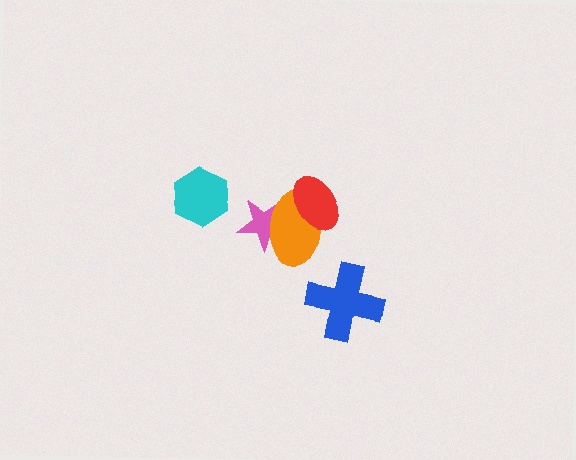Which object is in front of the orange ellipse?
The red ellipse is in front of the orange ellipse.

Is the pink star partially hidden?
Yes, it is partially covered by another shape.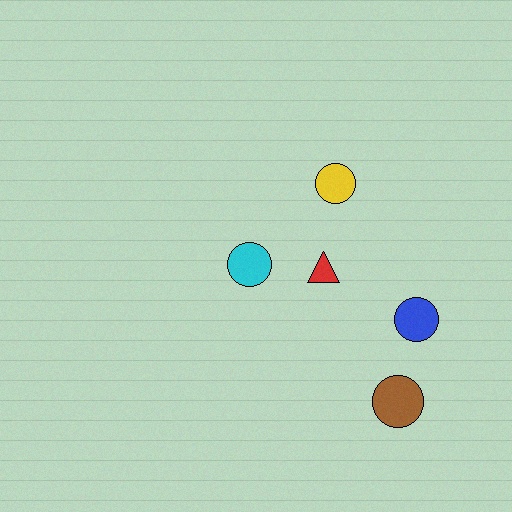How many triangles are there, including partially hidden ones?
There is 1 triangle.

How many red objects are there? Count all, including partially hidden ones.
There is 1 red object.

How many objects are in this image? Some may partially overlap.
There are 5 objects.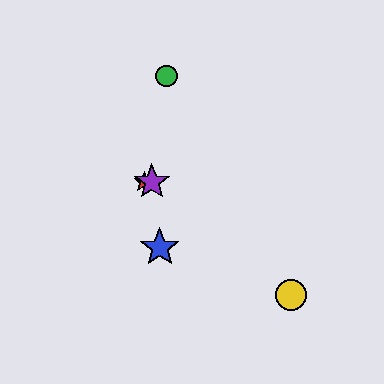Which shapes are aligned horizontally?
The red star, the purple star are aligned horizontally.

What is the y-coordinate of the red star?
The red star is at y≈182.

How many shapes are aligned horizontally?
2 shapes (the red star, the purple star) are aligned horizontally.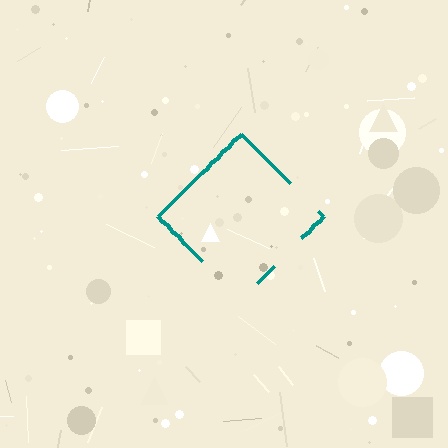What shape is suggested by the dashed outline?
The dashed outline suggests a diamond.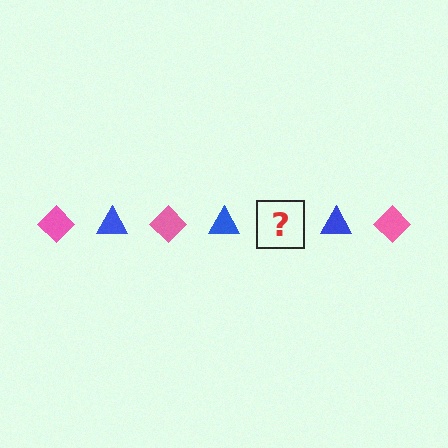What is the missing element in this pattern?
The missing element is a pink diamond.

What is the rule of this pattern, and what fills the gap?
The rule is that the pattern alternates between pink diamond and blue triangle. The gap should be filled with a pink diamond.